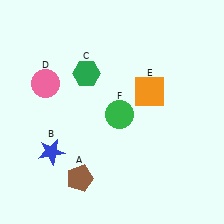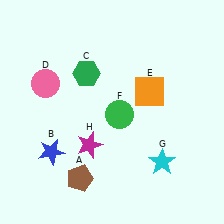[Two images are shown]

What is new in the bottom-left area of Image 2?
A magenta star (H) was added in the bottom-left area of Image 2.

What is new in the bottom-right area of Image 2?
A cyan star (G) was added in the bottom-right area of Image 2.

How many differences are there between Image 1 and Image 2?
There are 2 differences between the two images.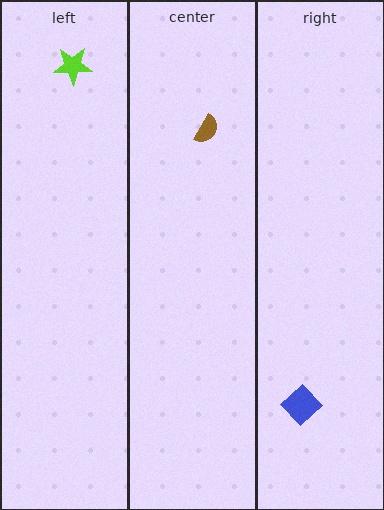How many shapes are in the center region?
1.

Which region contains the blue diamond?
The right region.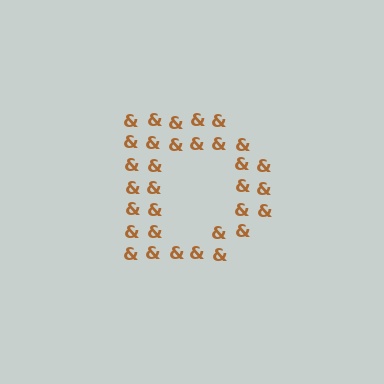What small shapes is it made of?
It is made of small ampersands.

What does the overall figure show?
The overall figure shows the letter D.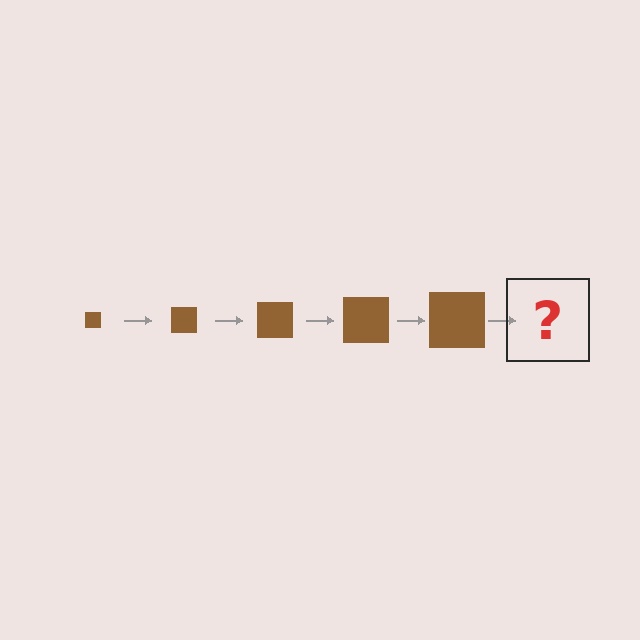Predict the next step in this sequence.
The next step is a brown square, larger than the previous one.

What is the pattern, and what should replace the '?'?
The pattern is that the square gets progressively larger each step. The '?' should be a brown square, larger than the previous one.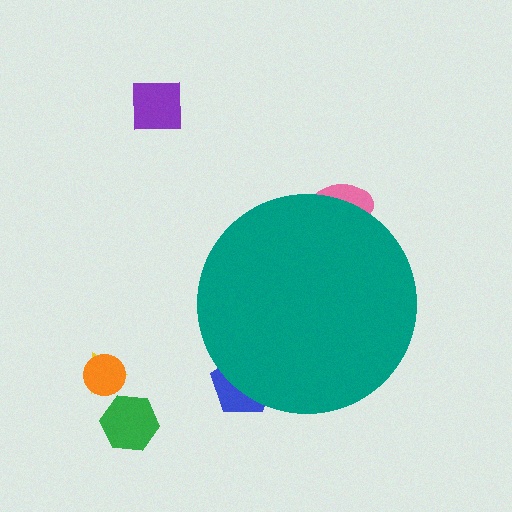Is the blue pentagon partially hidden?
Yes, the blue pentagon is partially hidden behind the teal circle.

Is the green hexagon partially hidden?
No, the green hexagon is fully visible.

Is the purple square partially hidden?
No, the purple square is fully visible.